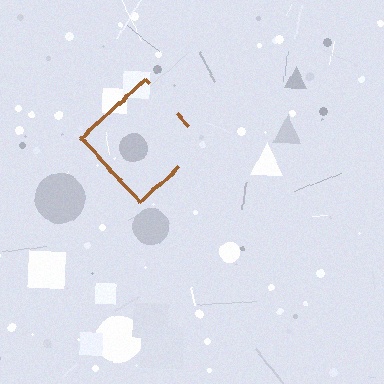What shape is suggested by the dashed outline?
The dashed outline suggests a diamond.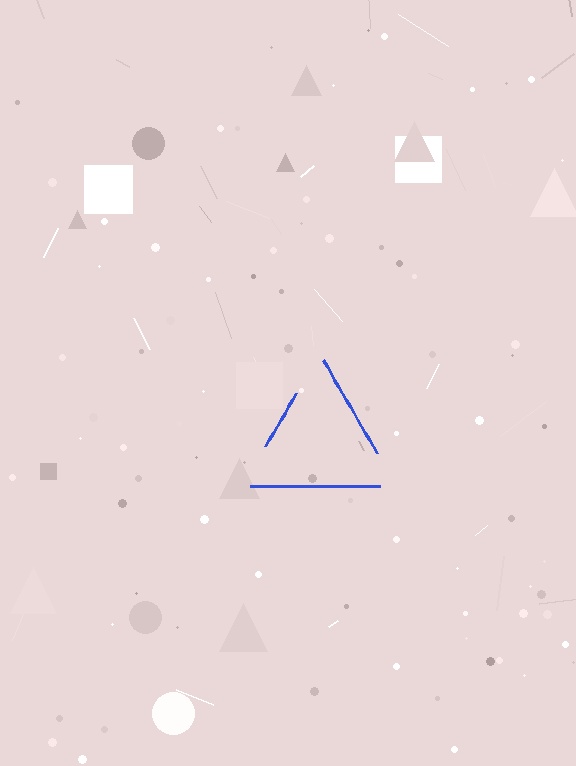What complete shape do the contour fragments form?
The contour fragments form a triangle.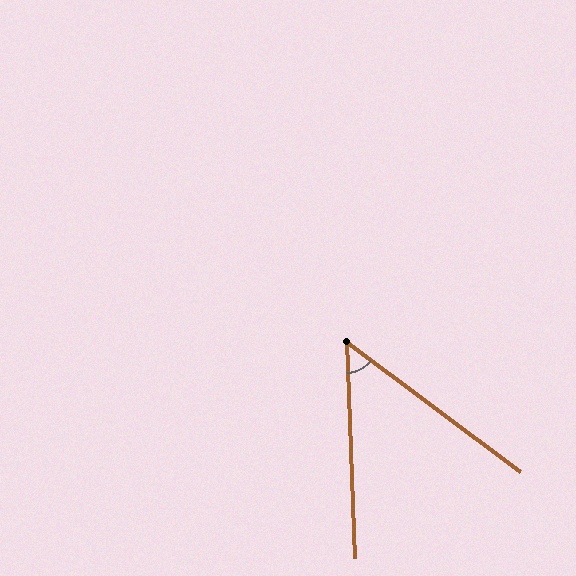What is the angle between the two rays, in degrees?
Approximately 51 degrees.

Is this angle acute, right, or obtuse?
It is acute.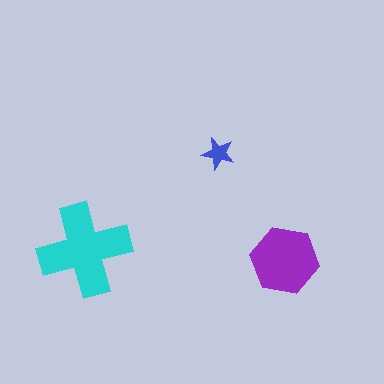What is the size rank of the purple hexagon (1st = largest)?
2nd.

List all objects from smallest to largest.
The blue star, the purple hexagon, the cyan cross.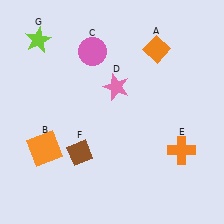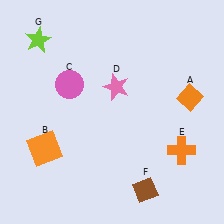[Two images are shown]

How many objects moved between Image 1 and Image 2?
3 objects moved between the two images.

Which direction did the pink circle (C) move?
The pink circle (C) moved down.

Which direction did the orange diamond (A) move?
The orange diamond (A) moved down.